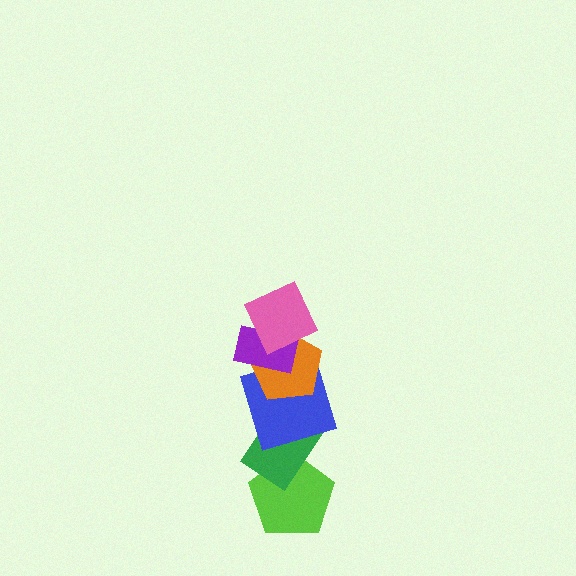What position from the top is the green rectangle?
The green rectangle is 5th from the top.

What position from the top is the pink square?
The pink square is 1st from the top.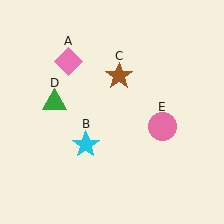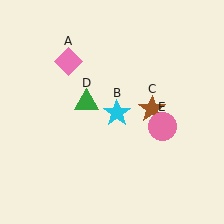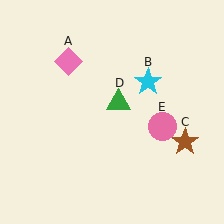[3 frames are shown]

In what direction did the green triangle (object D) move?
The green triangle (object D) moved right.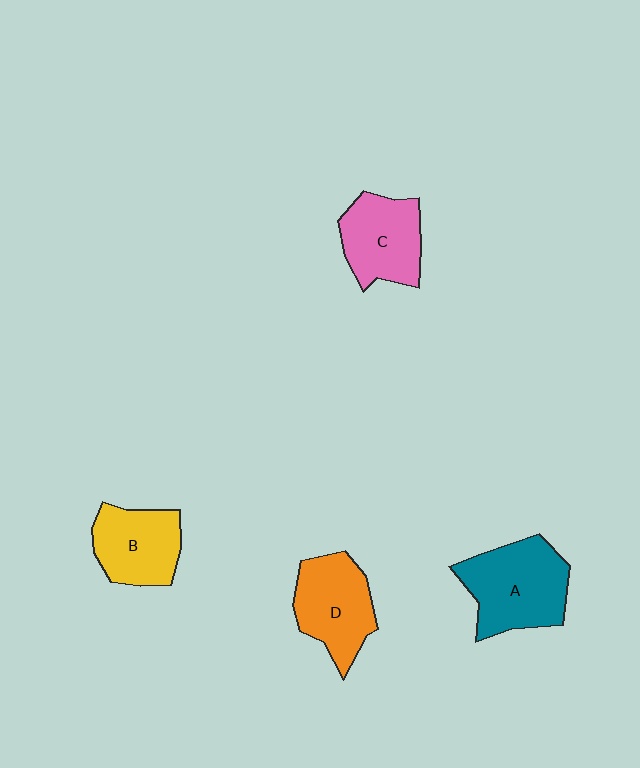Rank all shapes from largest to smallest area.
From largest to smallest: A (teal), D (orange), C (pink), B (yellow).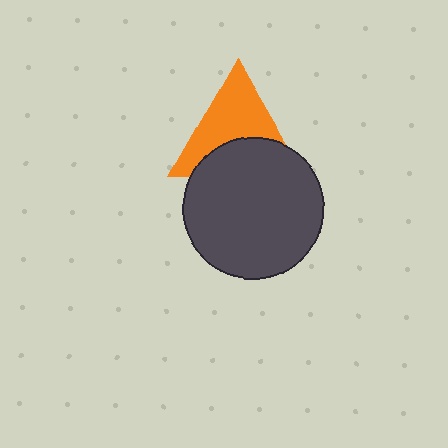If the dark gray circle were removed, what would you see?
You would see the complete orange triangle.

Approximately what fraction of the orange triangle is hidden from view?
Roughly 42% of the orange triangle is hidden behind the dark gray circle.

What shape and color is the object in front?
The object in front is a dark gray circle.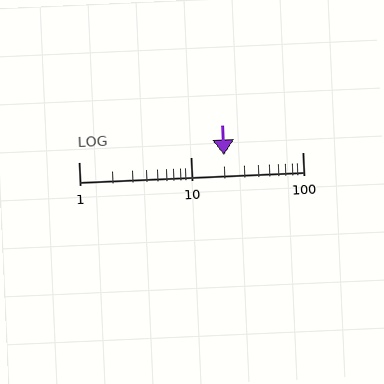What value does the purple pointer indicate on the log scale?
The pointer indicates approximately 20.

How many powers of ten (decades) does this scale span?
The scale spans 2 decades, from 1 to 100.